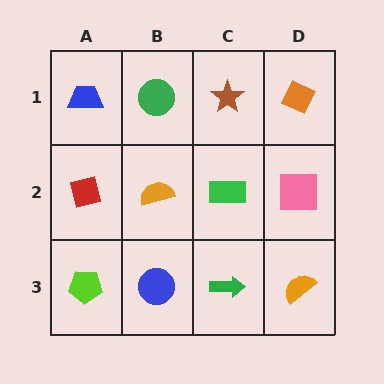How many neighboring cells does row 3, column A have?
2.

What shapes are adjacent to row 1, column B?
An orange semicircle (row 2, column B), a blue trapezoid (row 1, column A), a brown star (row 1, column C).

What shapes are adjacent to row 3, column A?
A red square (row 2, column A), a blue circle (row 3, column B).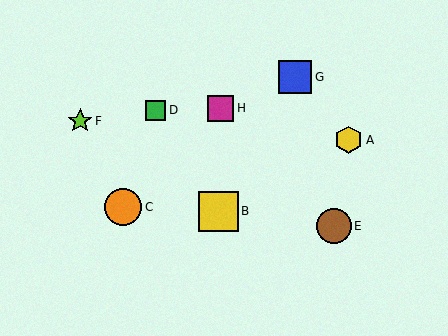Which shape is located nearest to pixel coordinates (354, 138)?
The yellow hexagon (labeled A) at (349, 140) is nearest to that location.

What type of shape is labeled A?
Shape A is a yellow hexagon.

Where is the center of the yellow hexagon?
The center of the yellow hexagon is at (349, 140).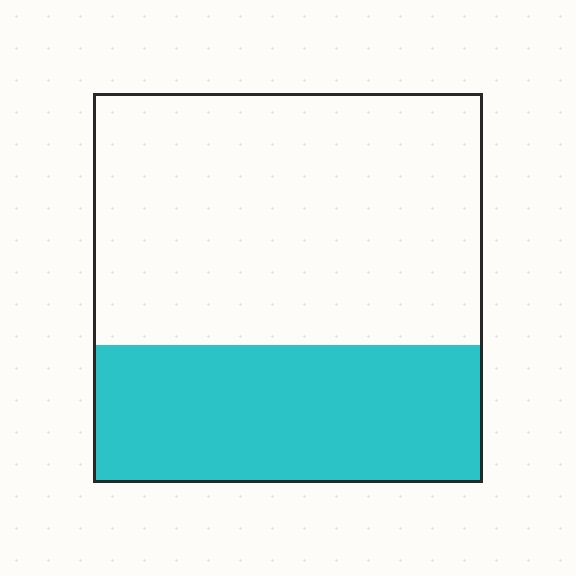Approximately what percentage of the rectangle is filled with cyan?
Approximately 35%.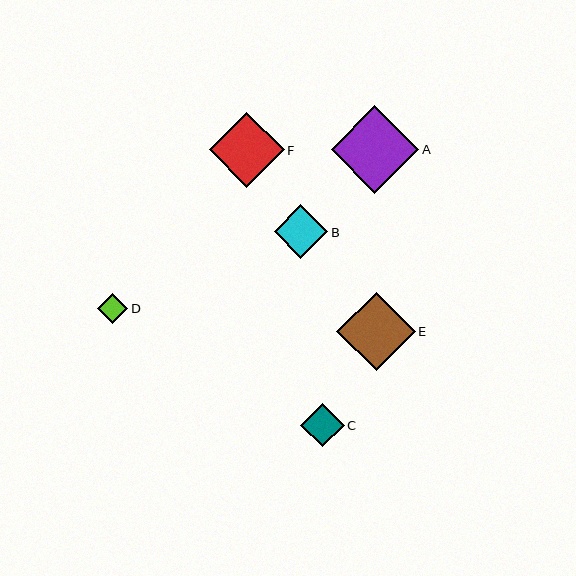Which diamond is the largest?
Diamond A is the largest with a size of approximately 87 pixels.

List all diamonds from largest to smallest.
From largest to smallest: A, E, F, B, C, D.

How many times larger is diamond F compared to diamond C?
Diamond F is approximately 1.7 times the size of diamond C.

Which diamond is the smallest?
Diamond D is the smallest with a size of approximately 30 pixels.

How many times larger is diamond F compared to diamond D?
Diamond F is approximately 2.5 times the size of diamond D.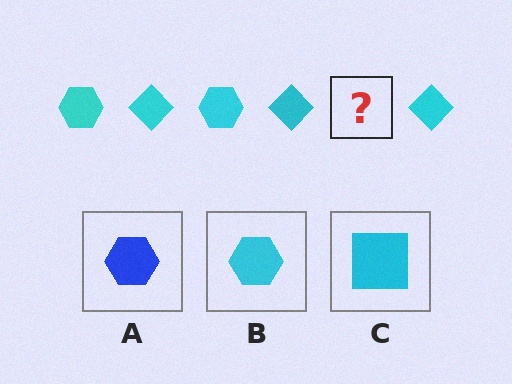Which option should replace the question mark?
Option B.